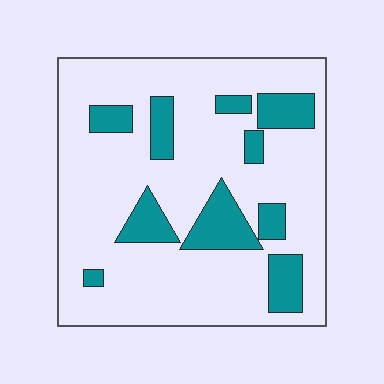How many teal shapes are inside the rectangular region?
10.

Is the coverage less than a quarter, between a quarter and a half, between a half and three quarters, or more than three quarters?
Less than a quarter.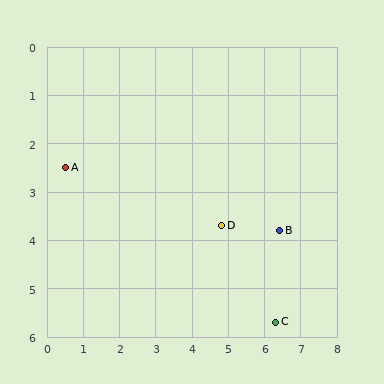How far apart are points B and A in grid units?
Points B and A are about 6.0 grid units apart.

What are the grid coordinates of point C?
Point C is at approximately (6.3, 5.7).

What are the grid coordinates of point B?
Point B is at approximately (6.4, 3.8).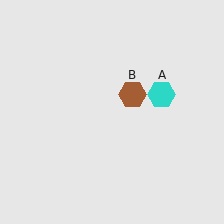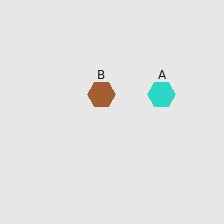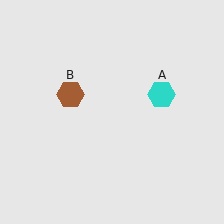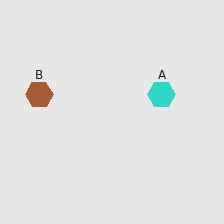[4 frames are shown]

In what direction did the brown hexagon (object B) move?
The brown hexagon (object B) moved left.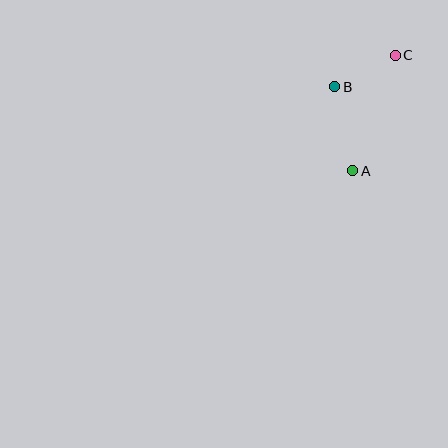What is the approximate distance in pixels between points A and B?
The distance between A and B is approximately 86 pixels.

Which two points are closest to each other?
Points B and C are closest to each other.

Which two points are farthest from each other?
Points A and C are farthest from each other.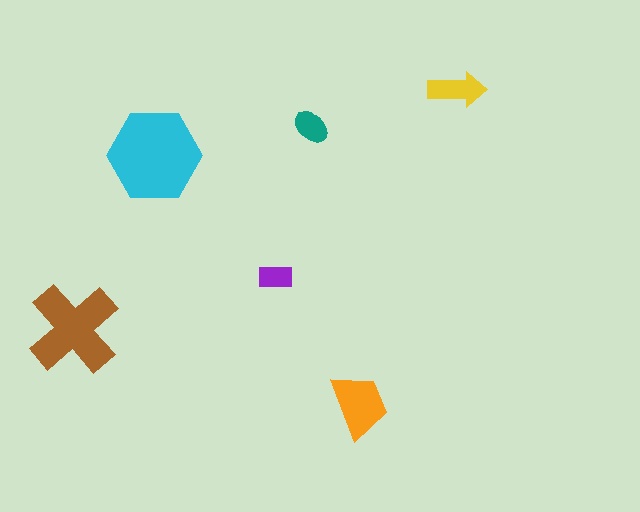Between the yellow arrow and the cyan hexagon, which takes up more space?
The cyan hexagon.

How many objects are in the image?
There are 6 objects in the image.